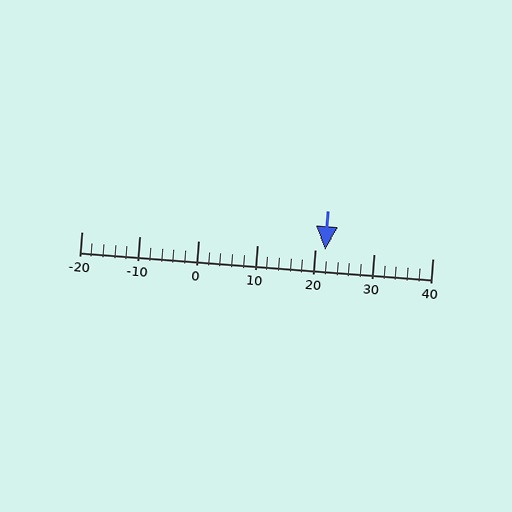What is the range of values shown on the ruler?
The ruler shows values from -20 to 40.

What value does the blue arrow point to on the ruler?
The blue arrow points to approximately 22.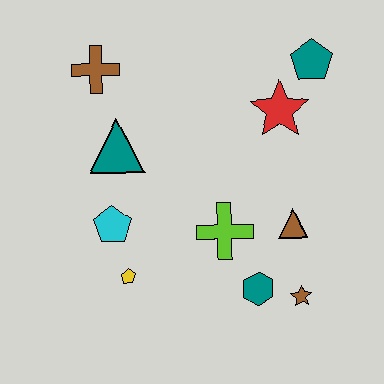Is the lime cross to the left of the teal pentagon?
Yes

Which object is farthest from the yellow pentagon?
The teal pentagon is farthest from the yellow pentagon.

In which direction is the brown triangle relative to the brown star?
The brown triangle is above the brown star.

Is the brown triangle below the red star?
Yes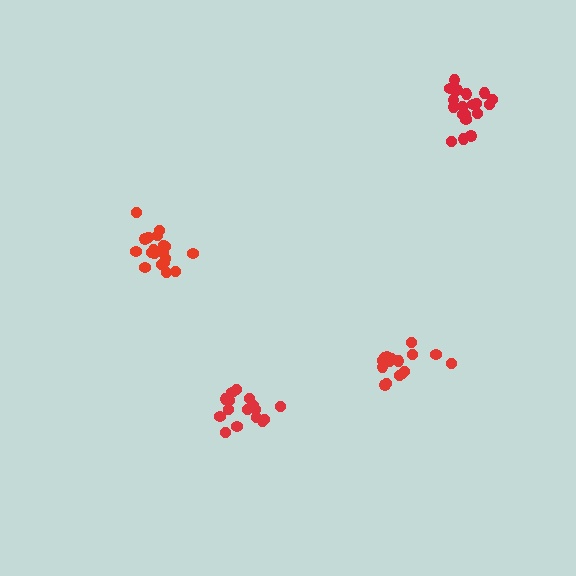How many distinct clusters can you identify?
There are 4 distinct clusters.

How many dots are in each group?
Group 1: 20 dots, Group 2: 16 dots, Group 3: 16 dots, Group 4: 19 dots (71 total).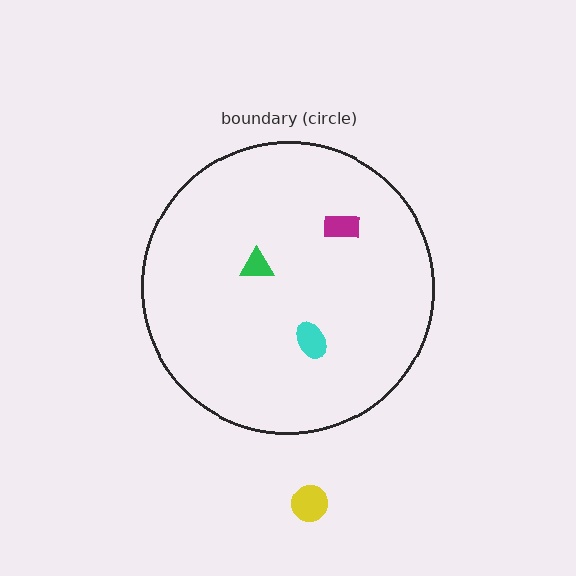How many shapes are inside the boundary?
3 inside, 1 outside.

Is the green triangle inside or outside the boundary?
Inside.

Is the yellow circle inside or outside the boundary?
Outside.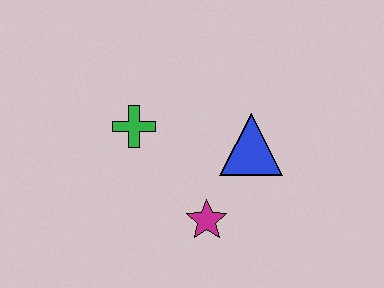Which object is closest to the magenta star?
The blue triangle is closest to the magenta star.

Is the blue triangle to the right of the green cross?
Yes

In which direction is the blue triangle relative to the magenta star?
The blue triangle is above the magenta star.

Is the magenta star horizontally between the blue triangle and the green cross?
Yes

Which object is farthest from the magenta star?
The green cross is farthest from the magenta star.